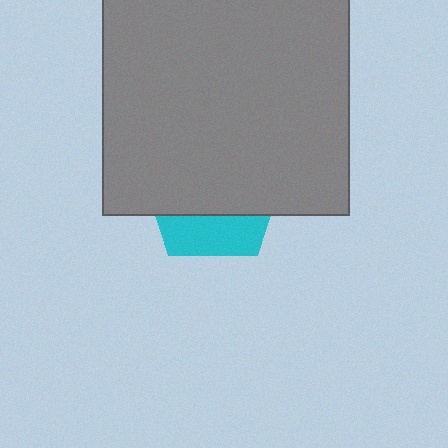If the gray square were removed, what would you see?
You would see the complete cyan pentagon.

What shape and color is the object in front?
The object in front is a gray square.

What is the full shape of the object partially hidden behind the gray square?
The partially hidden object is a cyan pentagon.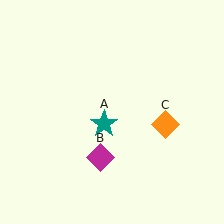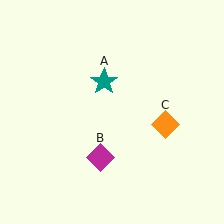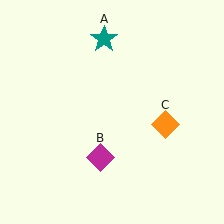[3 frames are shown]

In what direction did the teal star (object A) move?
The teal star (object A) moved up.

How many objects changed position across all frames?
1 object changed position: teal star (object A).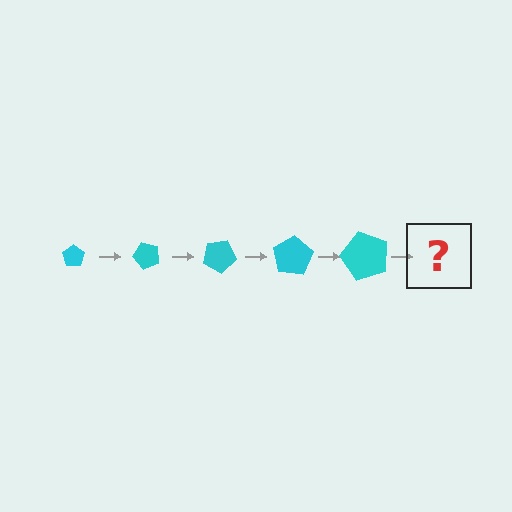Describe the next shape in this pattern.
It should be a pentagon, larger than the previous one and rotated 250 degrees from the start.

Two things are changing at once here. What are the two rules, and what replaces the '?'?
The two rules are that the pentagon grows larger each step and it rotates 50 degrees each step. The '?' should be a pentagon, larger than the previous one and rotated 250 degrees from the start.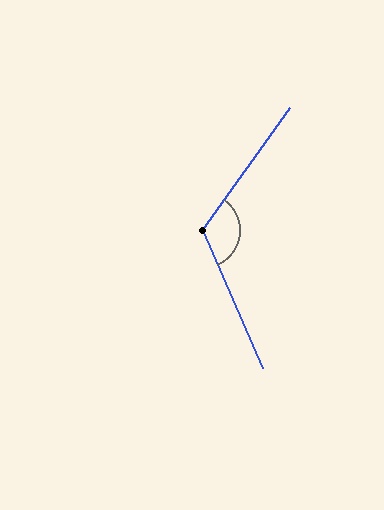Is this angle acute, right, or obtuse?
It is obtuse.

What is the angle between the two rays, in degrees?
Approximately 121 degrees.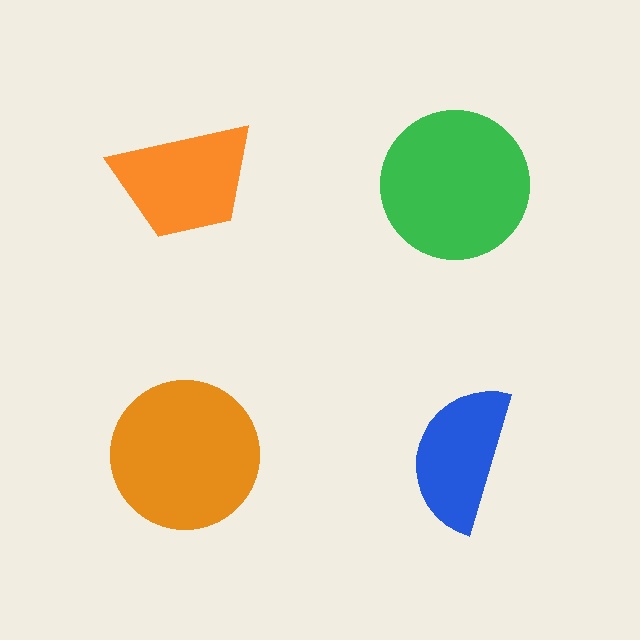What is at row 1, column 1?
An orange trapezoid.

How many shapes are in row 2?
2 shapes.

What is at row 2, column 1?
An orange circle.